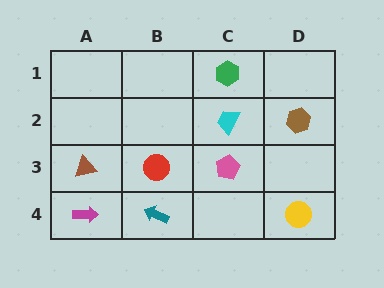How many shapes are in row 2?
2 shapes.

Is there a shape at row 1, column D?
No, that cell is empty.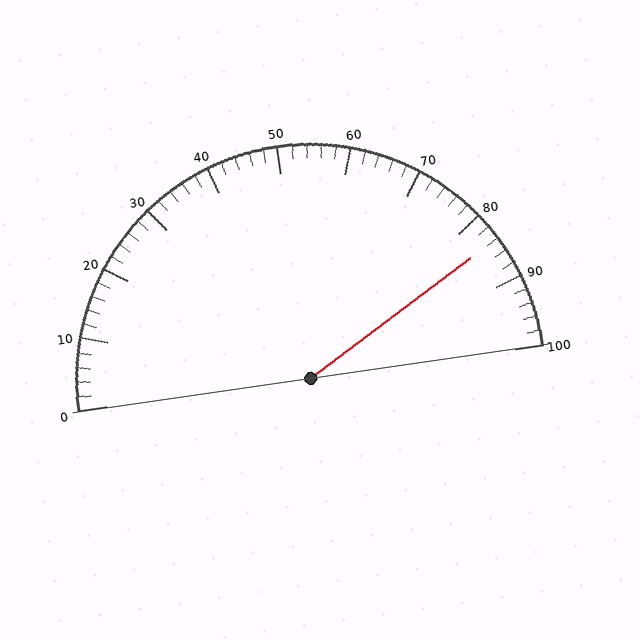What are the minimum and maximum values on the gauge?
The gauge ranges from 0 to 100.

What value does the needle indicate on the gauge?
The needle indicates approximately 84.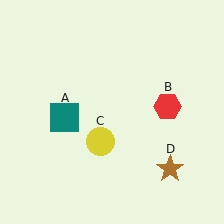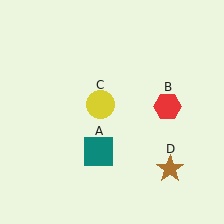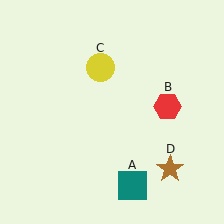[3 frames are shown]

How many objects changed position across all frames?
2 objects changed position: teal square (object A), yellow circle (object C).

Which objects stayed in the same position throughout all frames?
Red hexagon (object B) and brown star (object D) remained stationary.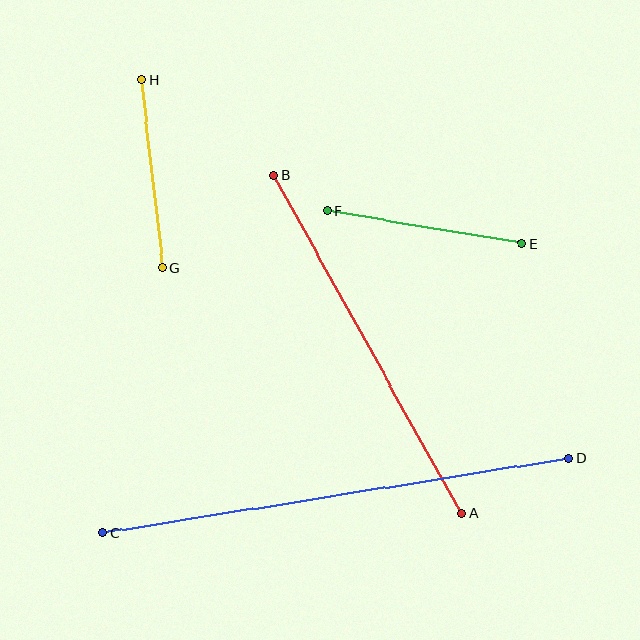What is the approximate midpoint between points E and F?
The midpoint is at approximately (424, 227) pixels.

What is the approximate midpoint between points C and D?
The midpoint is at approximately (336, 496) pixels.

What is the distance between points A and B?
The distance is approximately 387 pixels.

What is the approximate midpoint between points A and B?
The midpoint is at approximately (368, 344) pixels.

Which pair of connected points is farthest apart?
Points C and D are farthest apart.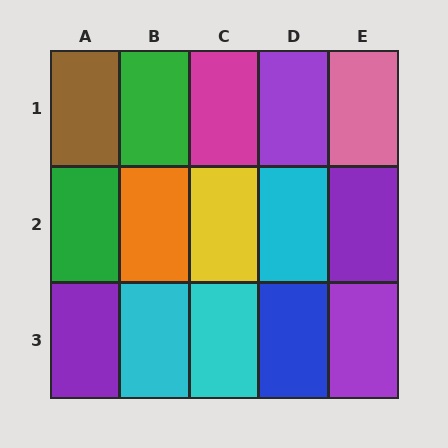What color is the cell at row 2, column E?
Purple.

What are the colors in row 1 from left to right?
Brown, green, magenta, purple, pink.